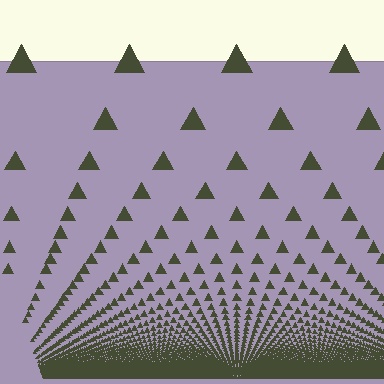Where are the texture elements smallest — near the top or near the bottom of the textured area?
Near the bottom.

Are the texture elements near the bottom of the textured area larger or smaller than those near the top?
Smaller. The gradient is inverted — elements near the bottom are smaller and denser.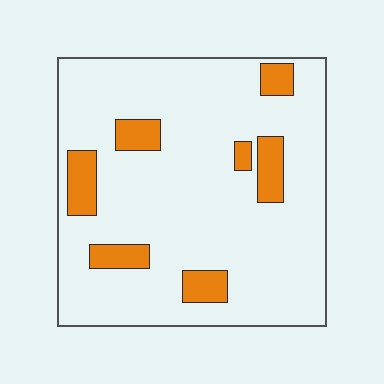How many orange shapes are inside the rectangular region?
7.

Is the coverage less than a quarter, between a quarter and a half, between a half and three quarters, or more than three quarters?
Less than a quarter.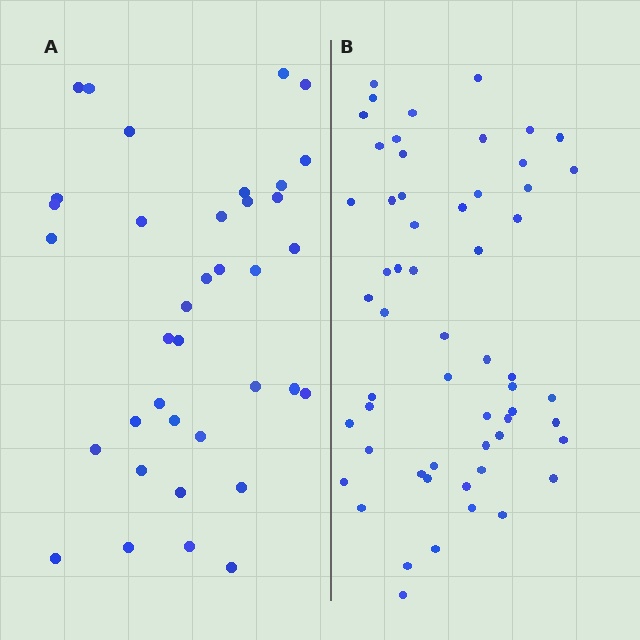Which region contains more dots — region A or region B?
Region B (the right region) has more dots.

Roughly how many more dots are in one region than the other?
Region B has approximately 20 more dots than region A.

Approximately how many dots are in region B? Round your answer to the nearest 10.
About 60 dots. (The exact count is 57, which rounds to 60.)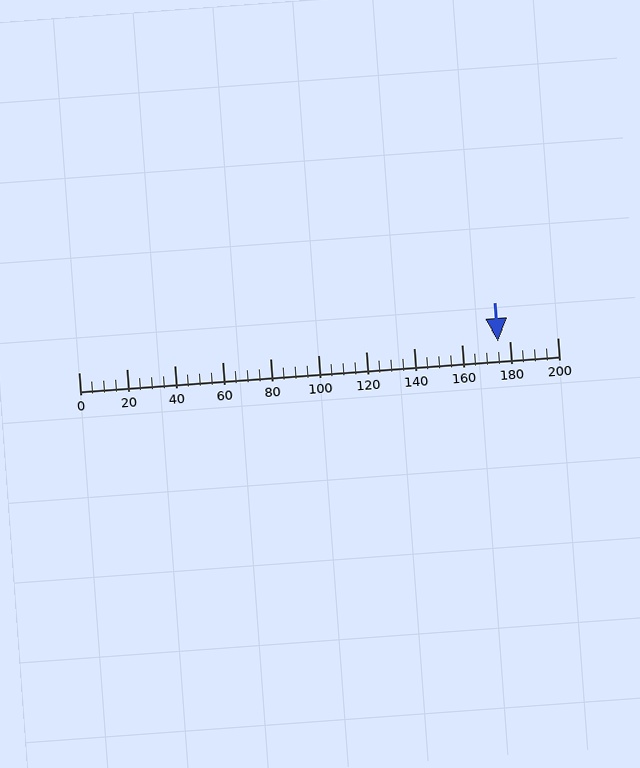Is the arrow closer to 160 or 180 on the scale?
The arrow is closer to 180.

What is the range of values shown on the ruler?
The ruler shows values from 0 to 200.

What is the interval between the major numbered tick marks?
The major tick marks are spaced 20 units apart.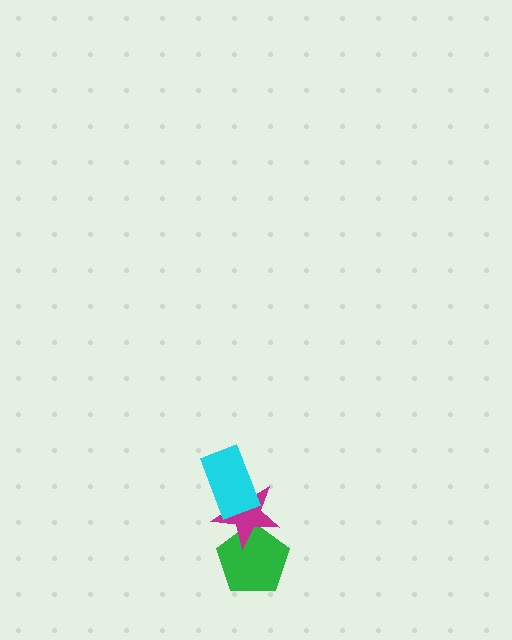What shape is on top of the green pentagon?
The magenta star is on top of the green pentagon.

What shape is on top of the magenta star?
The cyan rectangle is on top of the magenta star.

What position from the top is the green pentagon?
The green pentagon is 3rd from the top.